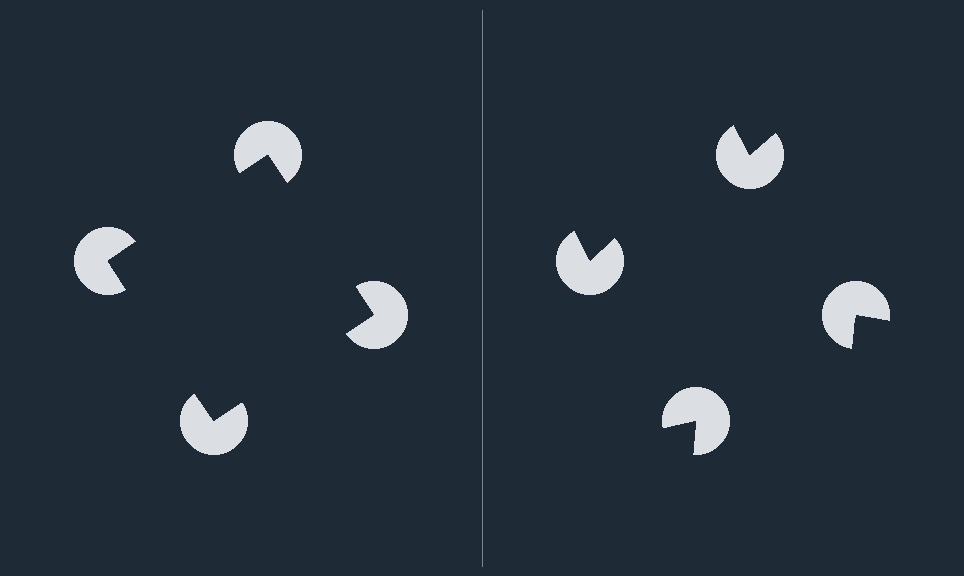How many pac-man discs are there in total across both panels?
8 — 4 on each side.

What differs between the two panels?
The pac-man discs are positioned identically on both sides; only the wedge orientations differ. On the left they align to a square; on the right they are misaligned.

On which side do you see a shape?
An illusory square appears on the left side. On the right side the wedge cuts are rotated, so no coherent shape forms.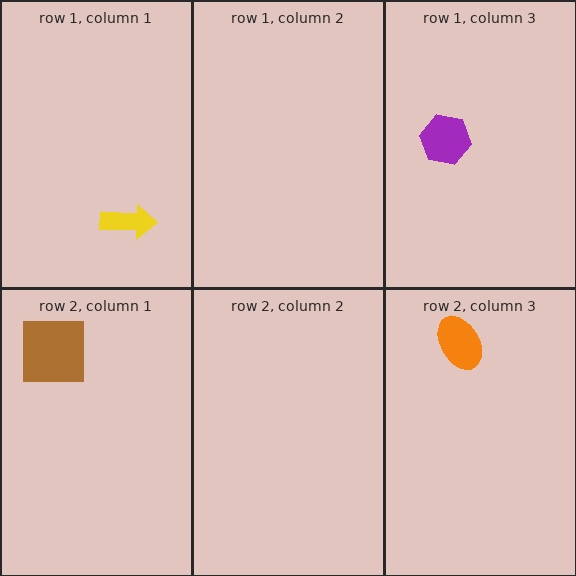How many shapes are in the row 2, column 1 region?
1.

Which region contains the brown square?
The row 2, column 1 region.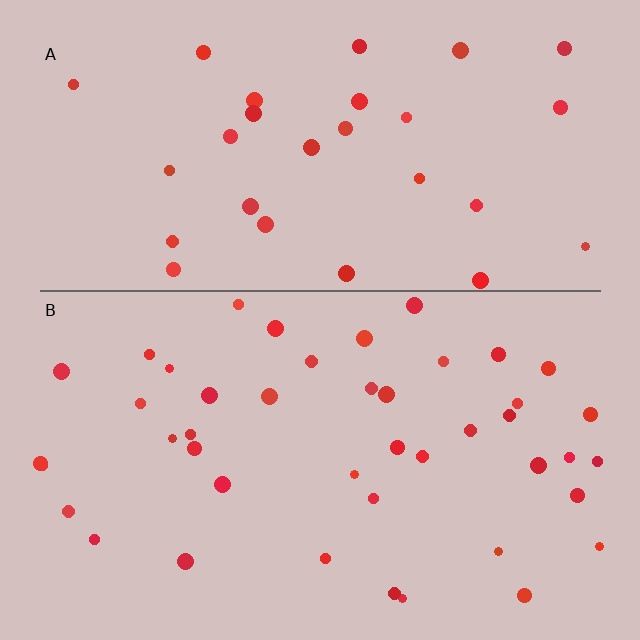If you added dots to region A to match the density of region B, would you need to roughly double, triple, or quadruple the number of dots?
Approximately double.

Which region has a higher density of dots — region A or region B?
B (the bottom).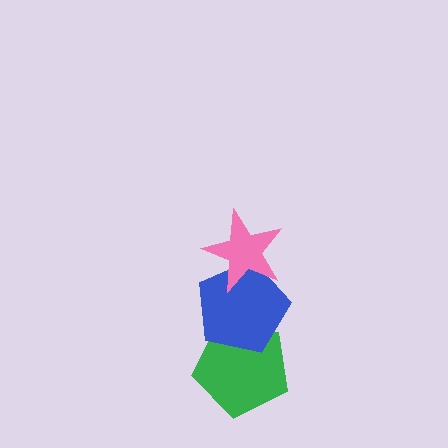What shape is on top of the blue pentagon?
The pink star is on top of the blue pentagon.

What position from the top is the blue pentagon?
The blue pentagon is 2nd from the top.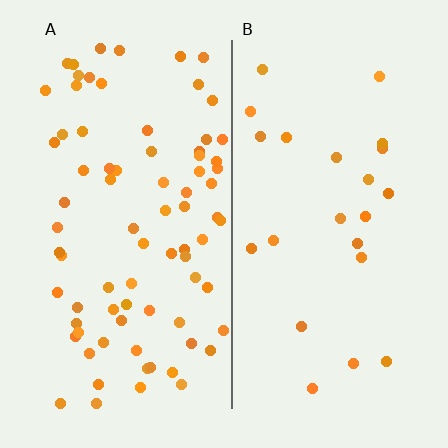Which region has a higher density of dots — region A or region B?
A (the left).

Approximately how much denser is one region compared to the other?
Approximately 3.4× — region A over region B.